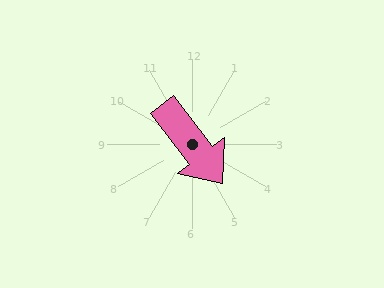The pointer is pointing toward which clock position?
Roughly 5 o'clock.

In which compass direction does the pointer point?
Southeast.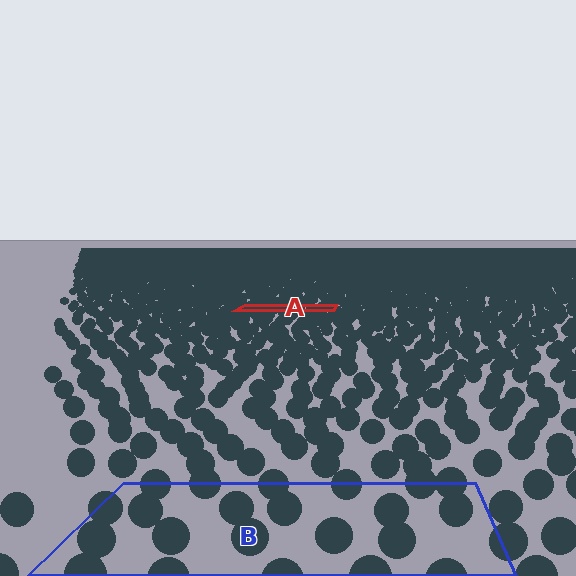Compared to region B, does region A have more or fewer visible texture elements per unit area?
Region A has more texture elements per unit area — they are packed more densely because it is farther away.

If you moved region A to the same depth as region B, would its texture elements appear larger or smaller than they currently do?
They would appear larger. At a closer depth, the same texture elements are projected at a bigger on-screen size.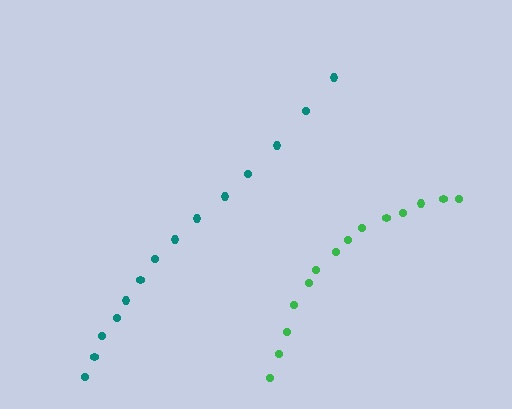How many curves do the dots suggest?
There are 2 distinct paths.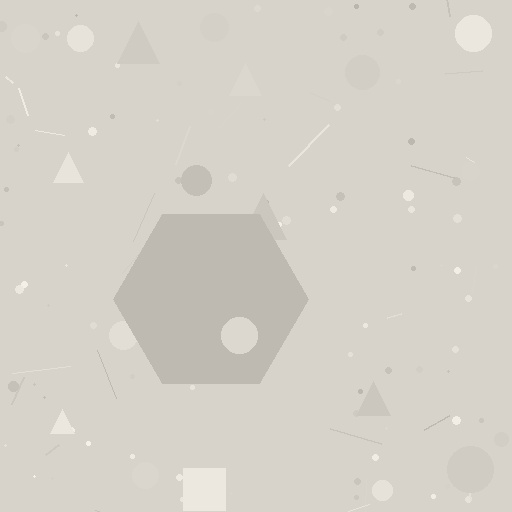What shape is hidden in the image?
A hexagon is hidden in the image.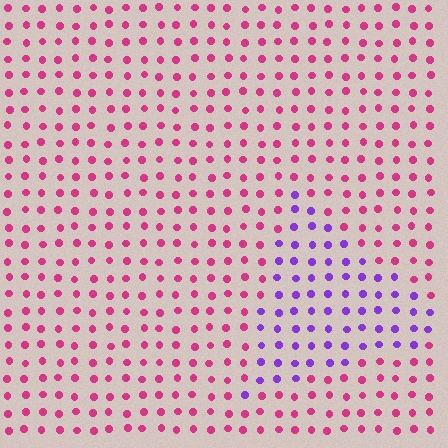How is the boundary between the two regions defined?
The boundary is defined purely by a slight shift in hue (about 59 degrees). Spacing, size, and orientation are identical on both sides.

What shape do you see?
I see a triangle.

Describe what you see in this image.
The image is filled with small magenta elements in a uniform arrangement. A triangle-shaped region is visible where the elements are tinted to a slightly different hue, forming a subtle color boundary.